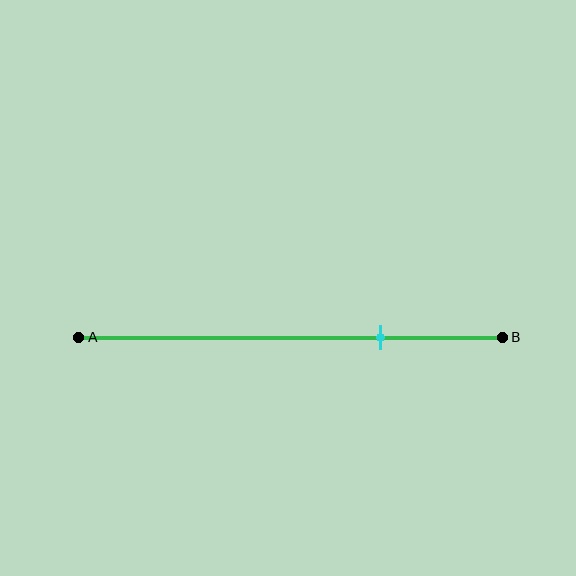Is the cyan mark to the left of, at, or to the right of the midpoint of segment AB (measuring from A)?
The cyan mark is to the right of the midpoint of segment AB.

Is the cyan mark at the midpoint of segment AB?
No, the mark is at about 70% from A, not at the 50% midpoint.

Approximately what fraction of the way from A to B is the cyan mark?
The cyan mark is approximately 70% of the way from A to B.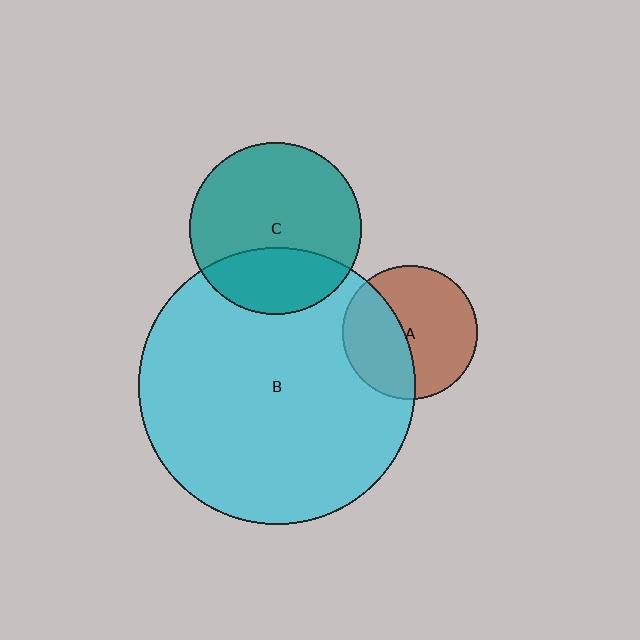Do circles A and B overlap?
Yes.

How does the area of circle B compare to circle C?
Approximately 2.6 times.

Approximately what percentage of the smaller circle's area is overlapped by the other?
Approximately 40%.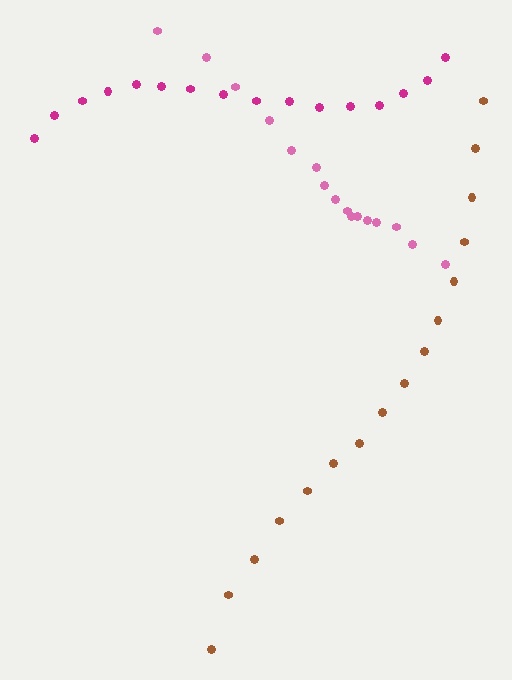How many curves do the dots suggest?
There are 3 distinct paths.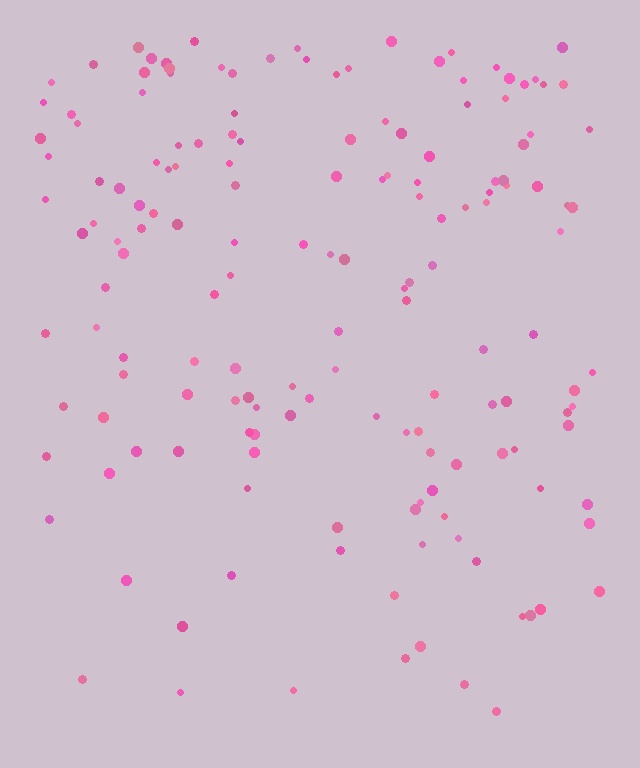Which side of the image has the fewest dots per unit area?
The bottom.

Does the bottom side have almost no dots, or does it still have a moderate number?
Still a moderate number, just noticeably fewer than the top.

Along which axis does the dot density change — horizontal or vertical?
Vertical.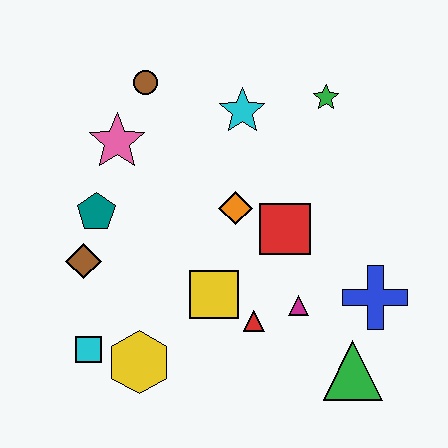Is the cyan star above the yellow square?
Yes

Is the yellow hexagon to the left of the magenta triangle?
Yes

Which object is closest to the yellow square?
The red triangle is closest to the yellow square.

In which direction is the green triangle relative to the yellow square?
The green triangle is to the right of the yellow square.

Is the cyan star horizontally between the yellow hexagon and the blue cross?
Yes